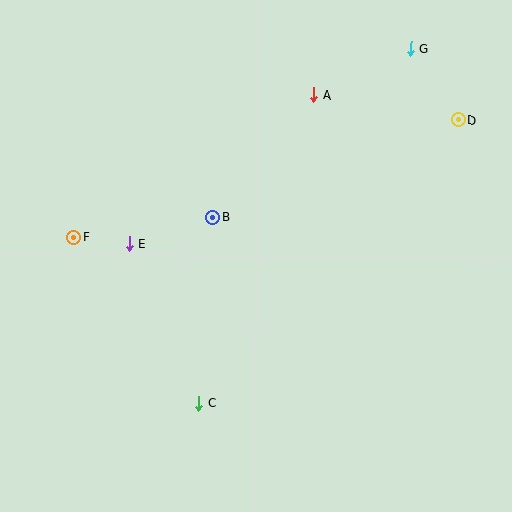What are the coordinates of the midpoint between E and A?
The midpoint between E and A is at (222, 169).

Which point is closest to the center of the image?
Point B at (213, 217) is closest to the center.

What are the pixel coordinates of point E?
Point E is at (130, 244).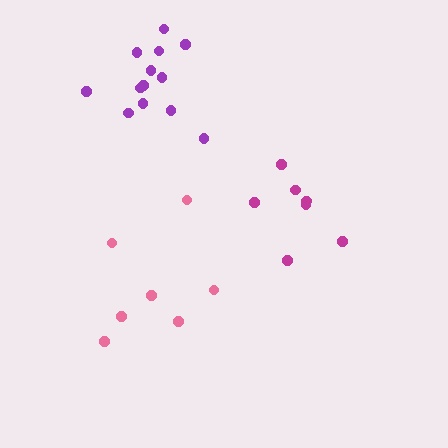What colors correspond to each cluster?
The clusters are colored: purple, pink, magenta.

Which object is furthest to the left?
The pink cluster is leftmost.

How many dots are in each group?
Group 1: 13 dots, Group 2: 7 dots, Group 3: 7 dots (27 total).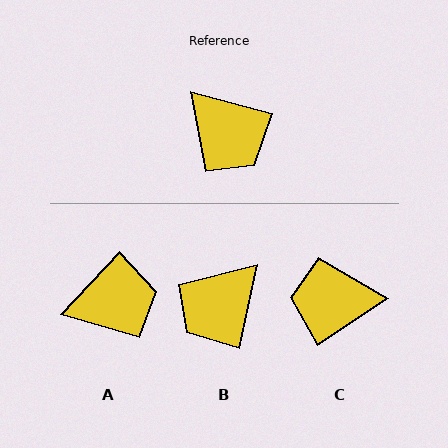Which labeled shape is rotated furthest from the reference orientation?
C, about 131 degrees away.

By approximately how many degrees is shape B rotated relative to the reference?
Approximately 87 degrees clockwise.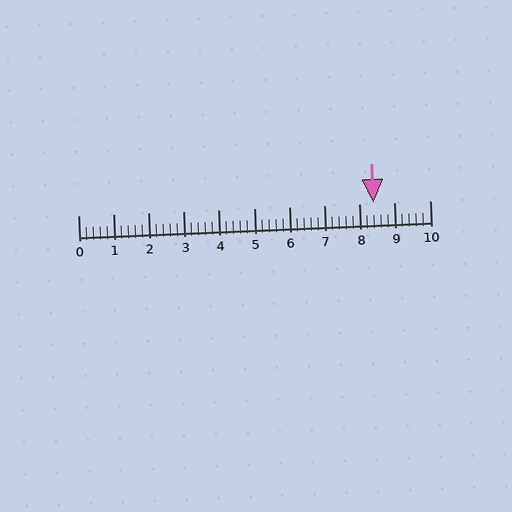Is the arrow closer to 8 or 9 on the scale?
The arrow is closer to 8.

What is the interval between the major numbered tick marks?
The major tick marks are spaced 1 units apart.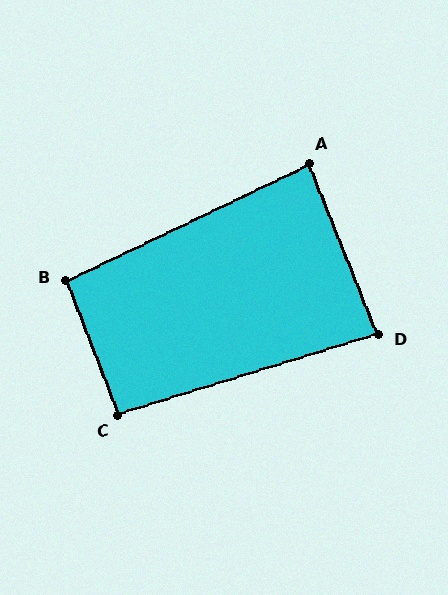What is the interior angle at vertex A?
Approximately 86 degrees (approximately right).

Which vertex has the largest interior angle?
B, at approximately 95 degrees.